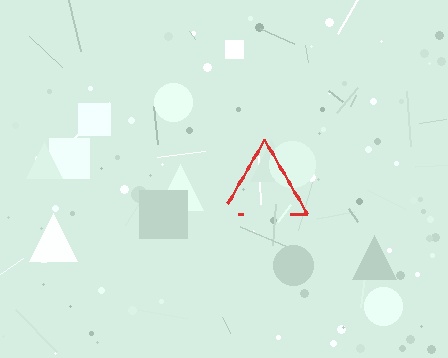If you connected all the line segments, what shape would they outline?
They would outline a triangle.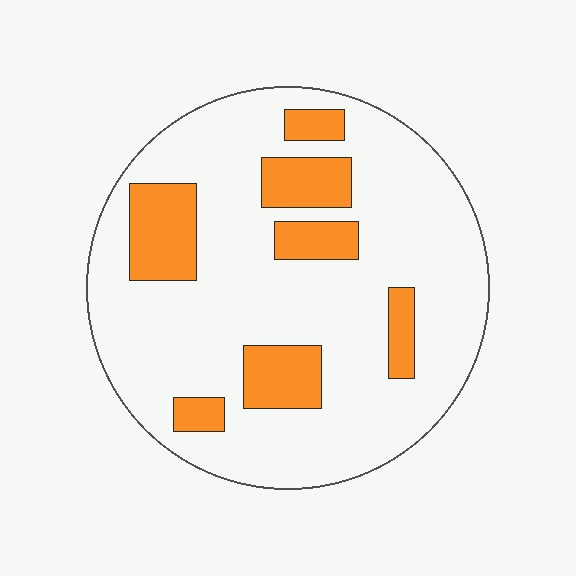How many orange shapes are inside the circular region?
7.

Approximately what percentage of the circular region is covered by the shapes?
Approximately 20%.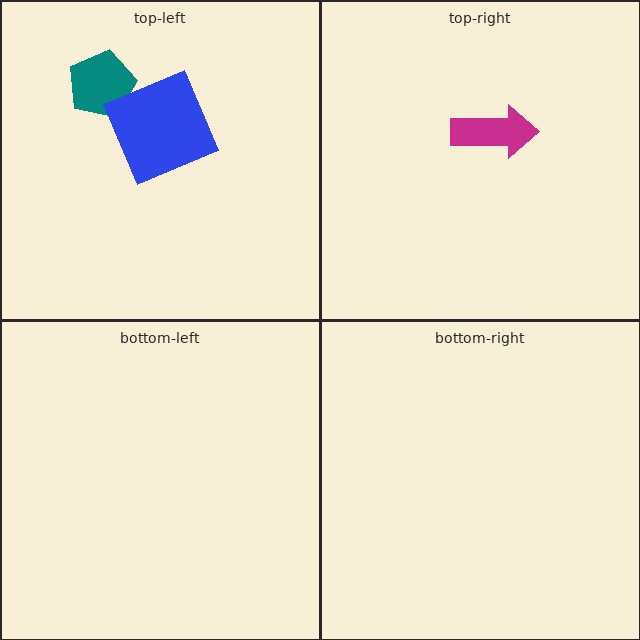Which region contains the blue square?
The top-left region.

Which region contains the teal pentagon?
The top-left region.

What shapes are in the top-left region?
The teal pentagon, the blue square.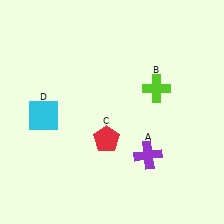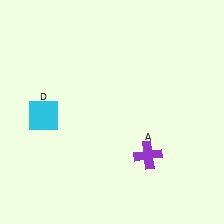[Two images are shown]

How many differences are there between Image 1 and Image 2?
There are 2 differences between the two images.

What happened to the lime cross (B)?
The lime cross (B) was removed in Image 2. It was in the top-right area of Image 1.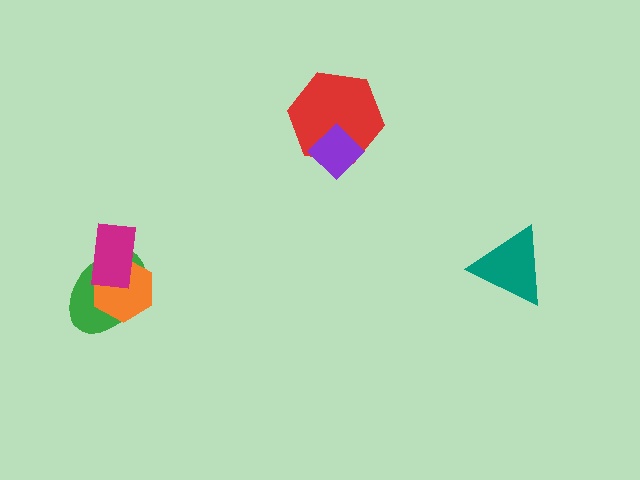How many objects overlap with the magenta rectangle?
2 objects overlap with the magenta rectangle.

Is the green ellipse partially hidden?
Yes, it is partially covered by another shape.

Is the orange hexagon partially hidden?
Yes, it is partially covered by another shape.